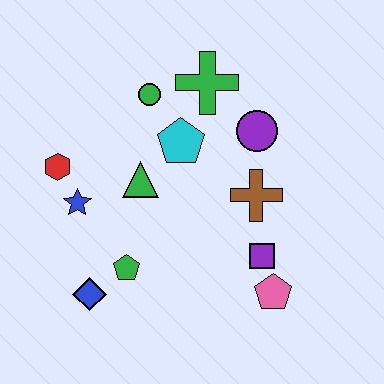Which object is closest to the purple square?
The pink pentagon is closest to the purple square.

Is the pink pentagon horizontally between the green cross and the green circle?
No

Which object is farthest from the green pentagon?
The green cross is farthest from the green pentagon.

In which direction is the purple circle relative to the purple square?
The purple circle is above the purple square.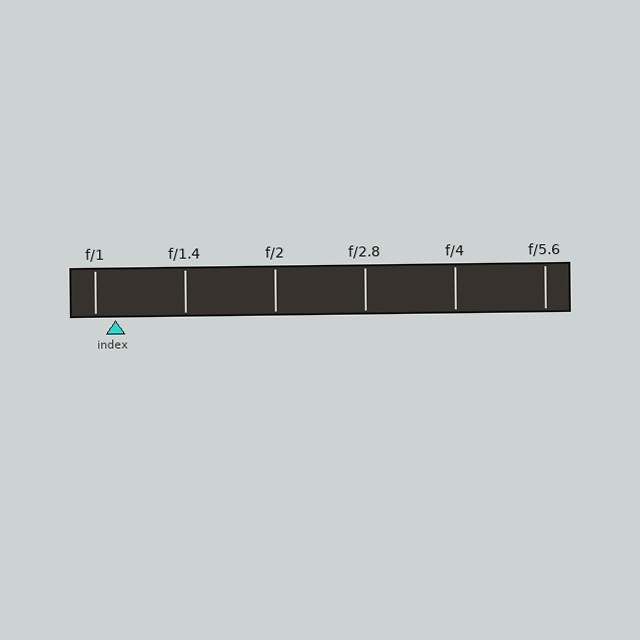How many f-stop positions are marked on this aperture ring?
There are 6 f-stop positions marked.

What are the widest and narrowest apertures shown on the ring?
The widest aperture shown is f/1 and the narrowest is f/5.6.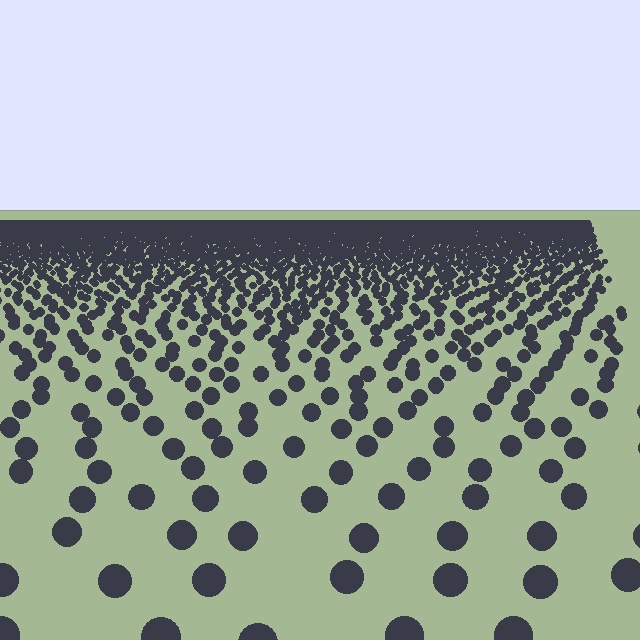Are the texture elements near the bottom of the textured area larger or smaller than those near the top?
Larger. Near the bottom, elements are closer to the viewer and appear at a bigger on-screen size.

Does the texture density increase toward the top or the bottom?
Density increases toward the top.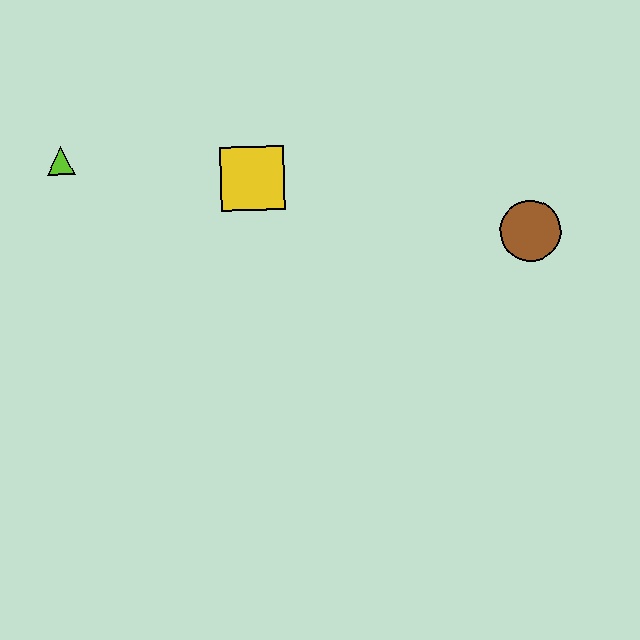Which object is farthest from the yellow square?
The brown circle is farthest from the yellow square.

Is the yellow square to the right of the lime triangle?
Yes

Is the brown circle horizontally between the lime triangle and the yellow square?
No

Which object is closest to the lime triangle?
The yellow square is closest to the lime triangle.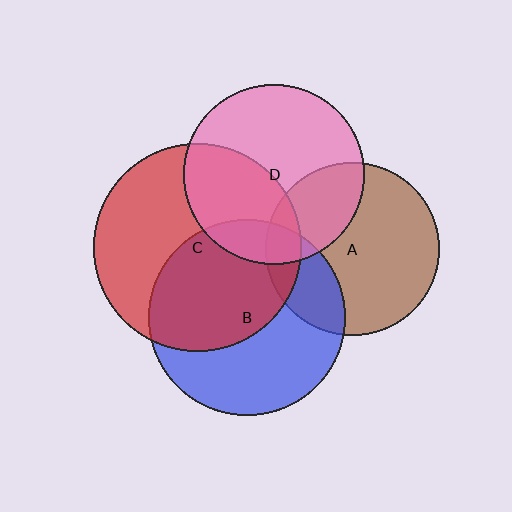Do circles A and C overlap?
Yes.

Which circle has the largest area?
Circle C (red).